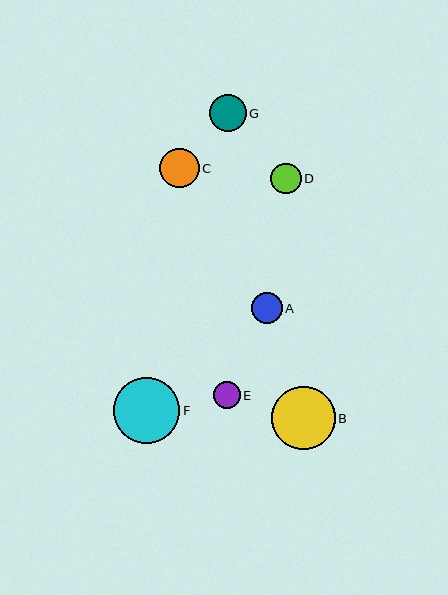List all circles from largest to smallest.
From largest to smallest: F, B, C, G, A, D, E.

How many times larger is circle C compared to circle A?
Circle C is approximately 1.3 times the size of circle A.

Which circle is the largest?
Circle F is the largest with a size of approximately 66 pixels.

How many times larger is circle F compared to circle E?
Circle F is approximately 2.5 times the size of circle E.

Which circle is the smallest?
Circle E is the smallest with a size of approximately 27 pixels.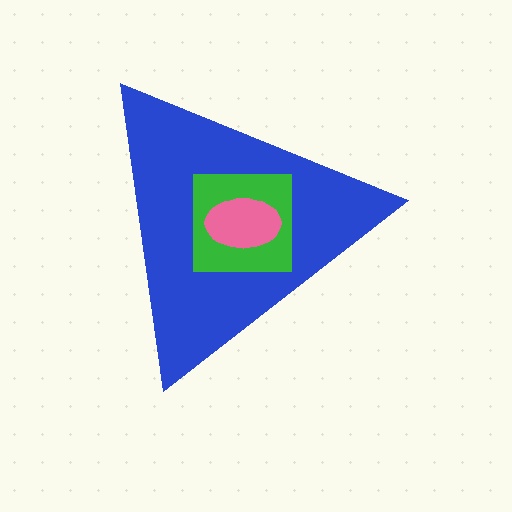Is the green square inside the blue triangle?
Yes.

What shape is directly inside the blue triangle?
The green square.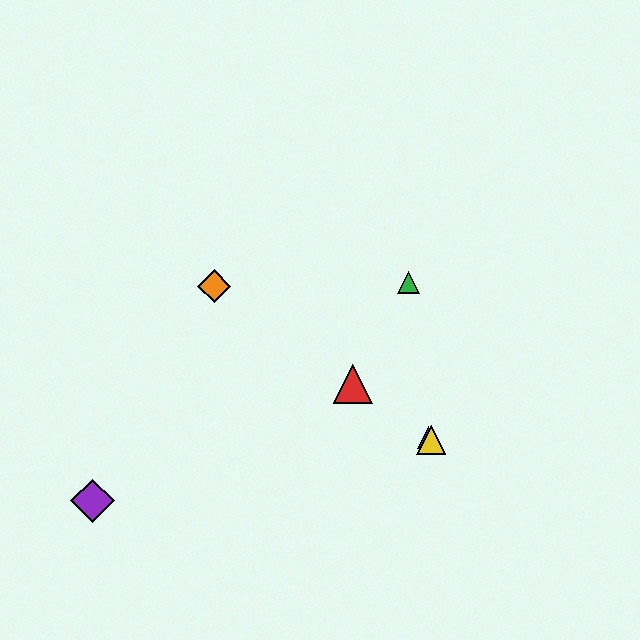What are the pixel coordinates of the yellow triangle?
The yellow triangle is at (431, 440).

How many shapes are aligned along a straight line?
4 shapes (the red triangle, the blue triangle, the yellow triangle, the orange diamond) are aligned along a straight line.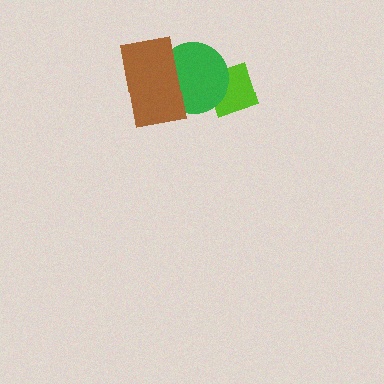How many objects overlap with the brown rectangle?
1 object overlaps with the brown rectangle.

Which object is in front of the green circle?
The brown rectangle is in front of the green circle.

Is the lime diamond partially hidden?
Yes, it is partially covered by another shape.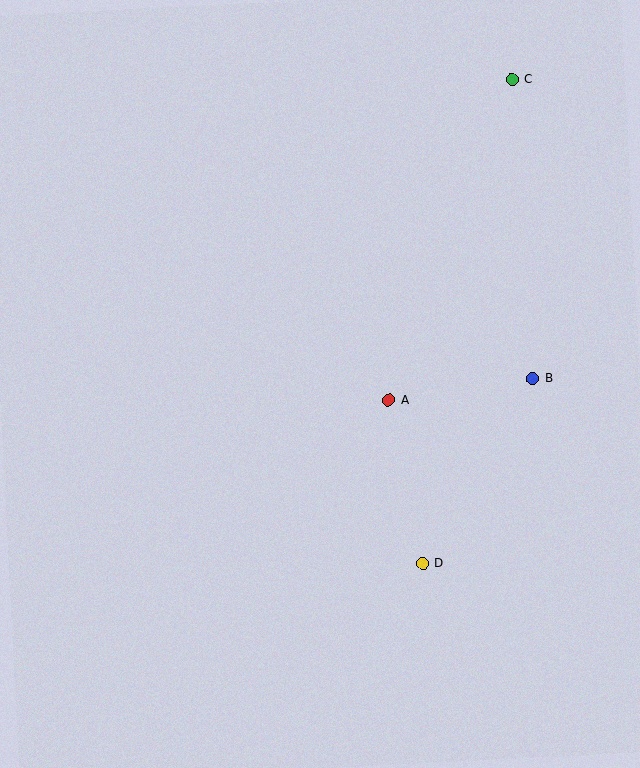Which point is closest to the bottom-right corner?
Point D is closest to the bottom-right corner.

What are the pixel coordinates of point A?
Point A is at (389, 400).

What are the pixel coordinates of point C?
Point C is at (512, 79).